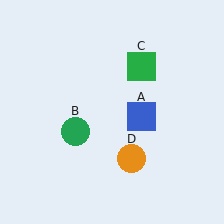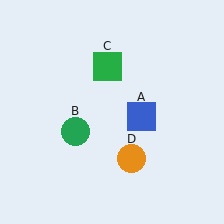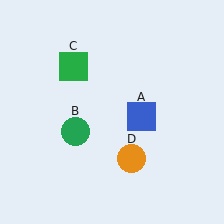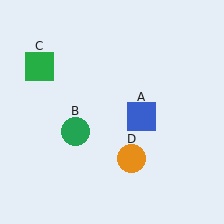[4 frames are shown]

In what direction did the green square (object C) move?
The green square (object C) moved left.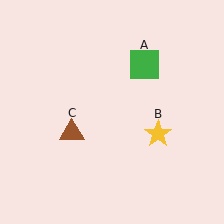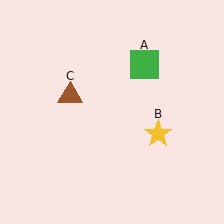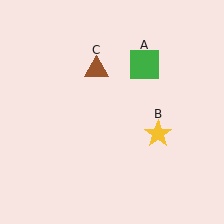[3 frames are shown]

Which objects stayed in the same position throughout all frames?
Green square (object A) and yellow star (object B) remained stationary.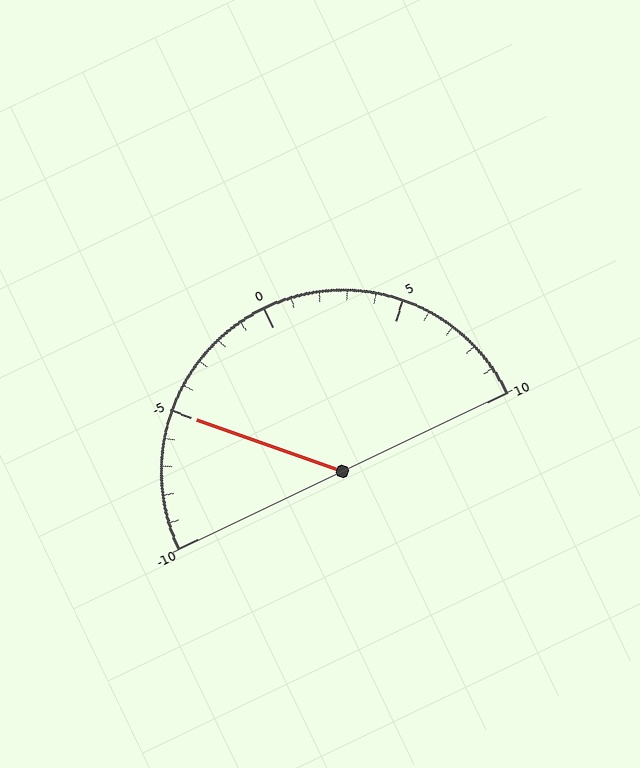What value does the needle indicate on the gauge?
The needle indicates approximately -5.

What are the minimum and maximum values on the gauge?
The gauge ranges from -10 to 10.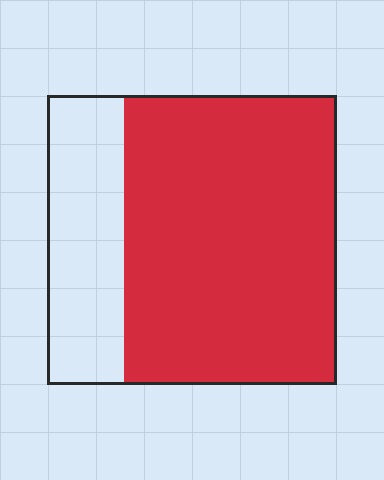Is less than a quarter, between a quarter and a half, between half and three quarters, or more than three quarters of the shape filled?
Between half and three quarters.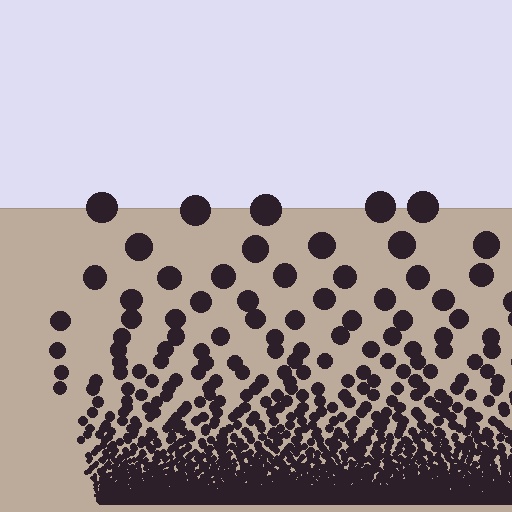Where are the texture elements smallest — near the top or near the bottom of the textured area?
Near the bottom.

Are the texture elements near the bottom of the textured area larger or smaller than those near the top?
Smaller. The gradient is inverted — elements near the bottom are smaller and denser.